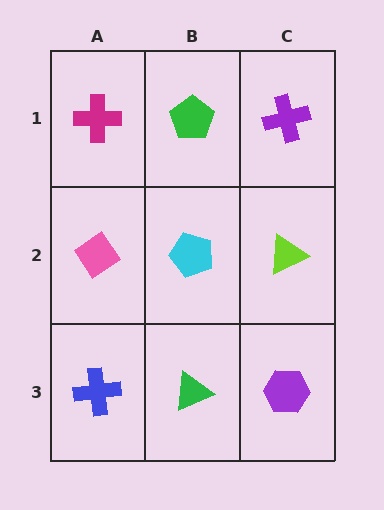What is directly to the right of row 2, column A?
A cyan pentagon.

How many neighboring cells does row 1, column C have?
2.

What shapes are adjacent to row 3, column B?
A cyan pentagon (row 2, column B), a blue cross (row 3, column A), a purple hexagon (row 3, column C).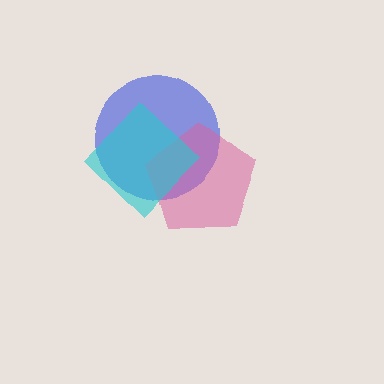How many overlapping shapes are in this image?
There are 3 overlapping shapes in the image.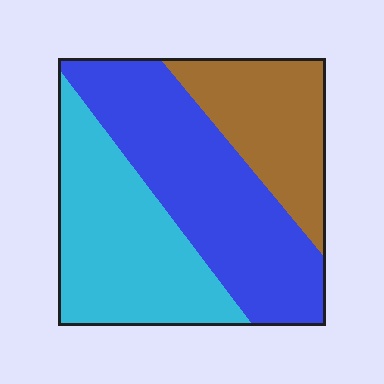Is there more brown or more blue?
Blue.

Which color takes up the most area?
Blue, at roughly 40%.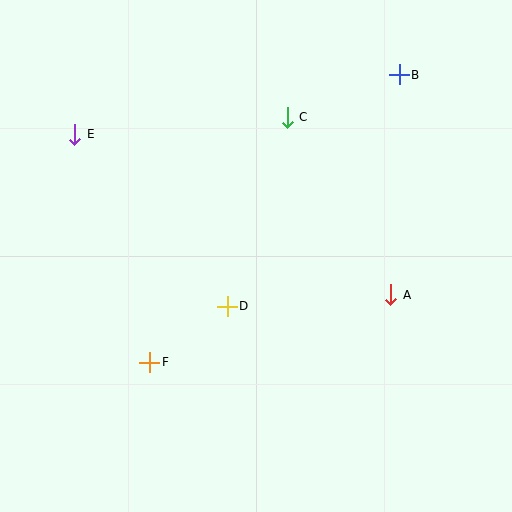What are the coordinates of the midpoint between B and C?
The midpoint between B and C is at (343, 96).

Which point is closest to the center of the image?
Point D at (227, 306) is closest to the center.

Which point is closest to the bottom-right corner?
Point A is closest to the bottom-right corner.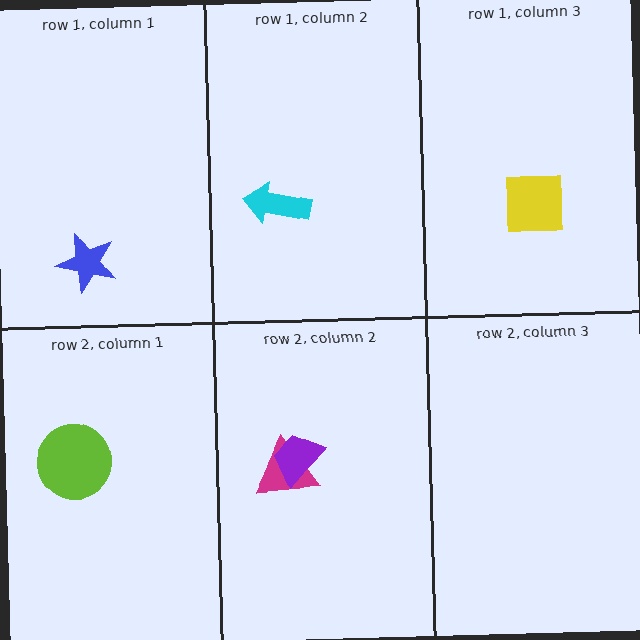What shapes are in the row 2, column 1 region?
The lime circle.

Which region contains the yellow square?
The row 1, column 3 region.